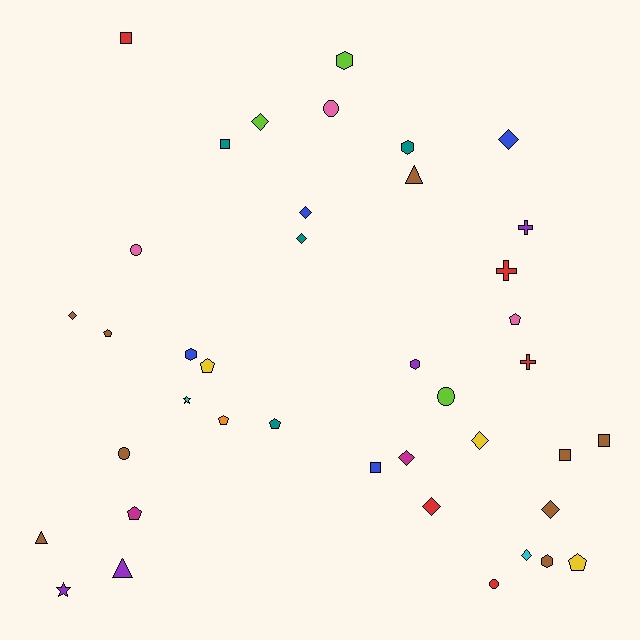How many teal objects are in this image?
There are 4 teal objects.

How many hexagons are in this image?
There are 5 hexagons.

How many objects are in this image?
There are 40 objects.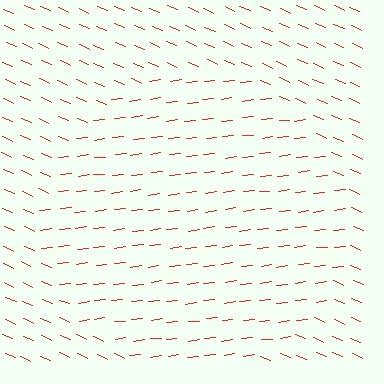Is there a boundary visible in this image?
Yes, there is a texture boundary formed by a change in line orientation.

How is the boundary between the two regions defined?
The boundary is defined purely by a change in line orientation (approximately 30 degrees difference). All lines are the same color and thickness.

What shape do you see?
I see a circle.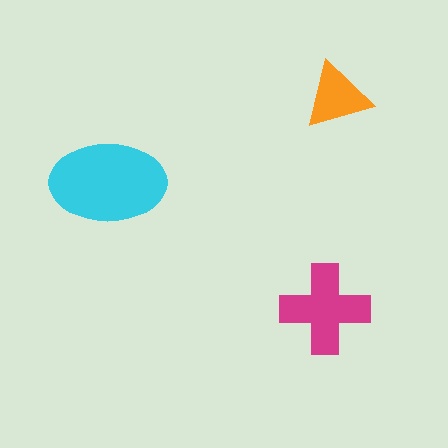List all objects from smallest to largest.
The orange triangle, the magenta cross, the cyan ellipse.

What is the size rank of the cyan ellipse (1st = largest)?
1st.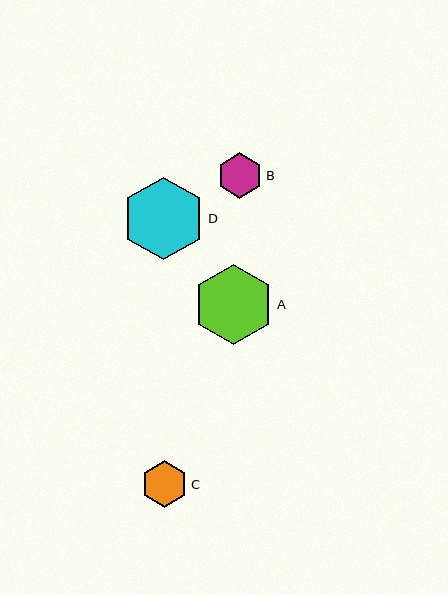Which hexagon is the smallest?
Hexagon B is the smallest with a size of approximately 45 pixels.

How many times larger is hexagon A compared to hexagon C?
Hexagon A is approximately 1.7 times the size of hexagon C.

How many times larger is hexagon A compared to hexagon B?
Hexagon A is approximately 1.8 times the size of hexagon B.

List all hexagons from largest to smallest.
From largest to smallest: D, A, C, B.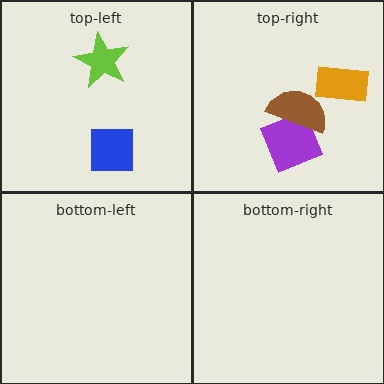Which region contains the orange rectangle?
The top-right region.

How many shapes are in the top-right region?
3.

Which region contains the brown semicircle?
The top-right region.